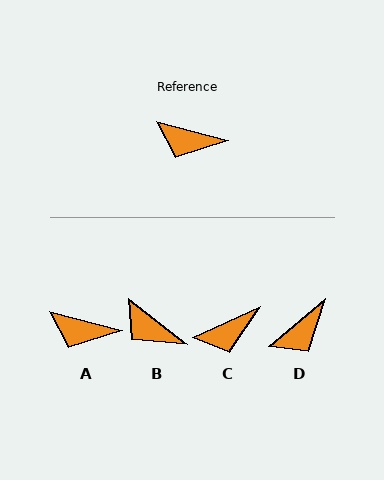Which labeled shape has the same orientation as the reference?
A.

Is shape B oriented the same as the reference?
No, it is off by about 24 degrees.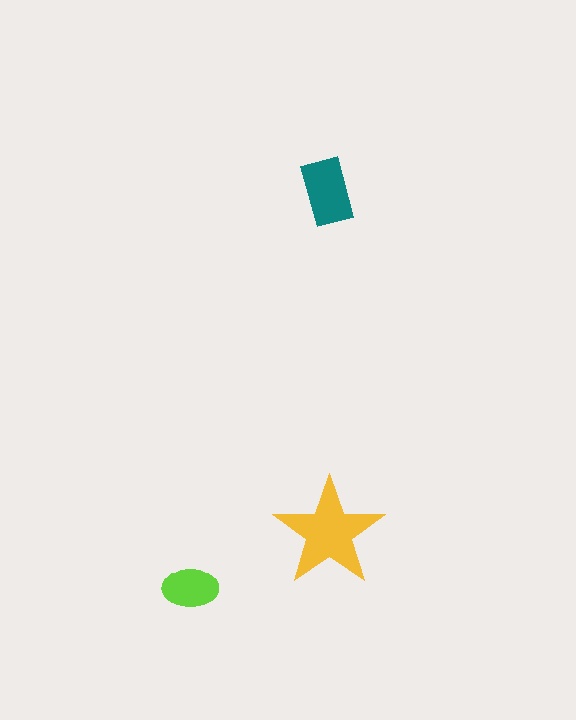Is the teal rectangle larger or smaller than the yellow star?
Smaller.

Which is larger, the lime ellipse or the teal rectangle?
The teal rectangle.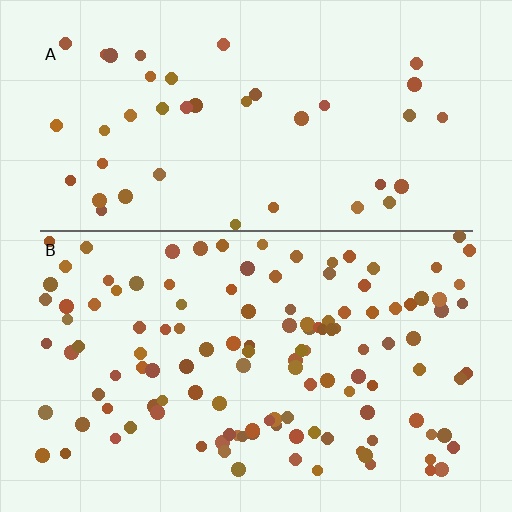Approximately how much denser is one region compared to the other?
Approximately 2.9× — region B over region A.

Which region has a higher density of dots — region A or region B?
B (the bottom).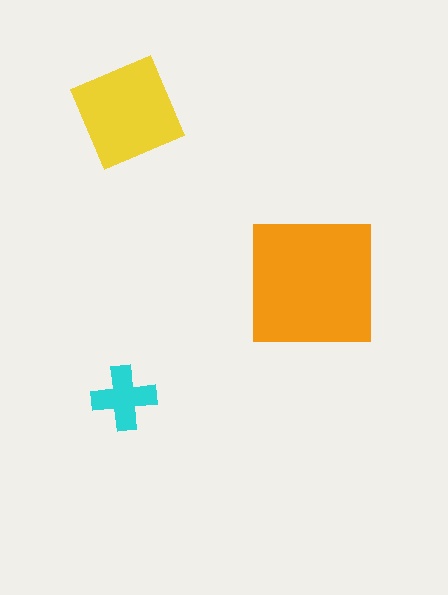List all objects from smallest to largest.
The cyan cross, the yellow diamond, the orange square.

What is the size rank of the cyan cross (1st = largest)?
3rd.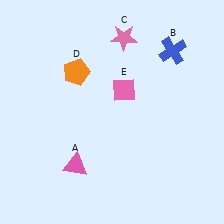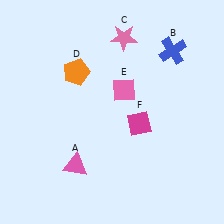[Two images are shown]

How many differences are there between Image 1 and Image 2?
There is 1 difference between the two images.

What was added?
A magenta diamond (F) was added in Image 2.